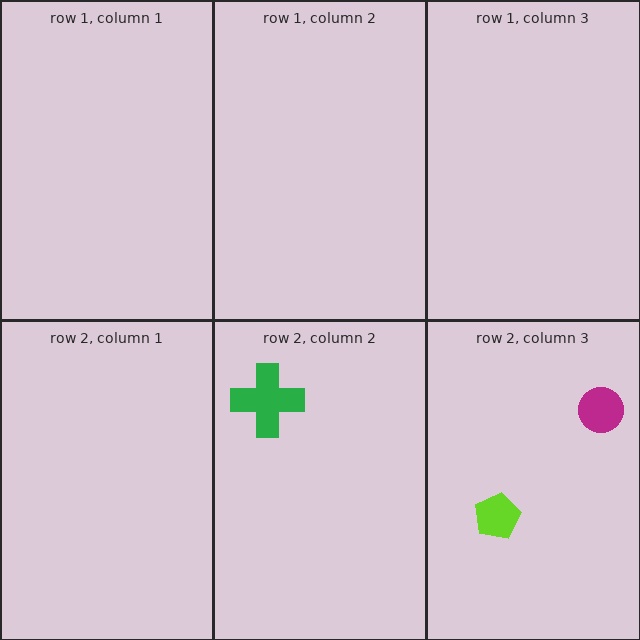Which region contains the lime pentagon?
The row 2, column 3 region.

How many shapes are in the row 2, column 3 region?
2.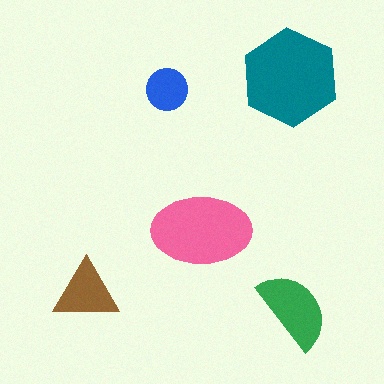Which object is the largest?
The teal hexagon.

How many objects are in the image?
There are 5 objects in the image.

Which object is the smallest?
The blue circle.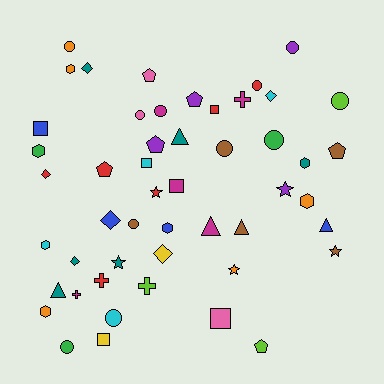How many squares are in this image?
There are 6 squares.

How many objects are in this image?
There are 50 objects.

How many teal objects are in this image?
There are 6 teal objects.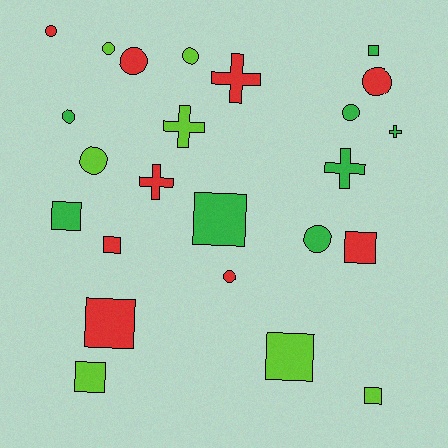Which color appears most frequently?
Red, with 9 objects.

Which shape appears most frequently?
Circle, with 10 objects.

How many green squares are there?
There are 3 green squares.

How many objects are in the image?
There are 24 objects.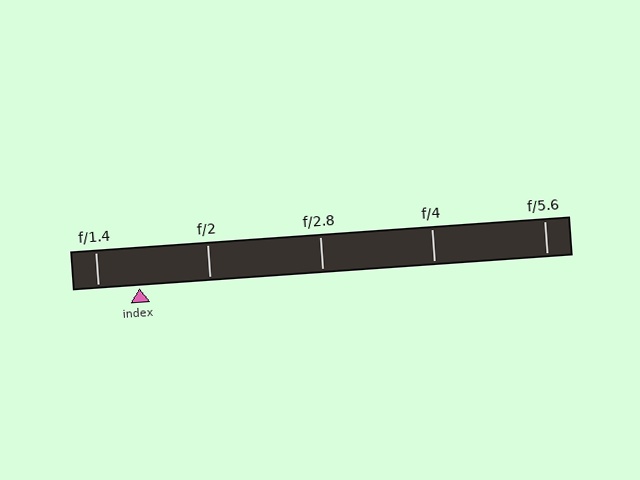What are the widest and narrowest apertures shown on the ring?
The widest aperture shown is f/1.4 and the narrowest is f/5.6.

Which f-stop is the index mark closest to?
The index mark is closest to f/1.4.